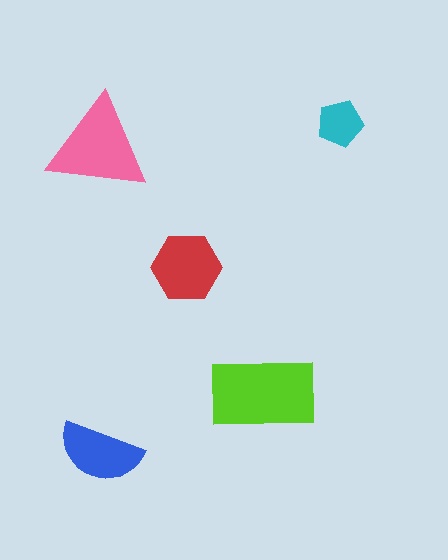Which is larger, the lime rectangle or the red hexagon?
The lime rectangle.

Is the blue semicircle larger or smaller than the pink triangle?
Smaller.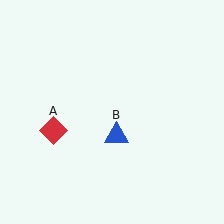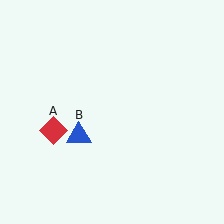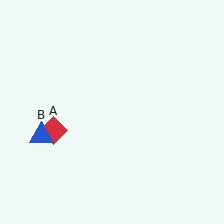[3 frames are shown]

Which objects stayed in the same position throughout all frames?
Red diamond (object A) remained stationary.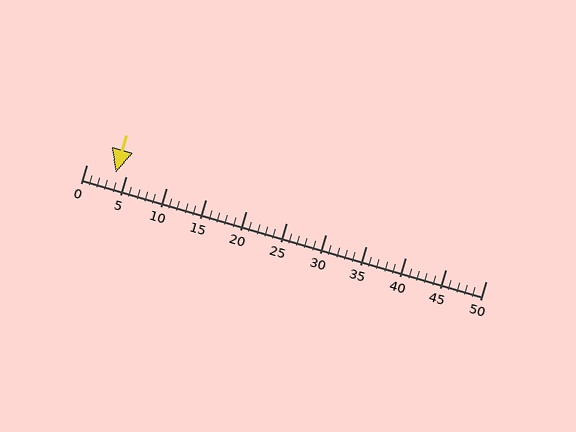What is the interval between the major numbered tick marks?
The major tick marks are spaced 5 units apart.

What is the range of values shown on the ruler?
The ruler shows values from 0 to 50.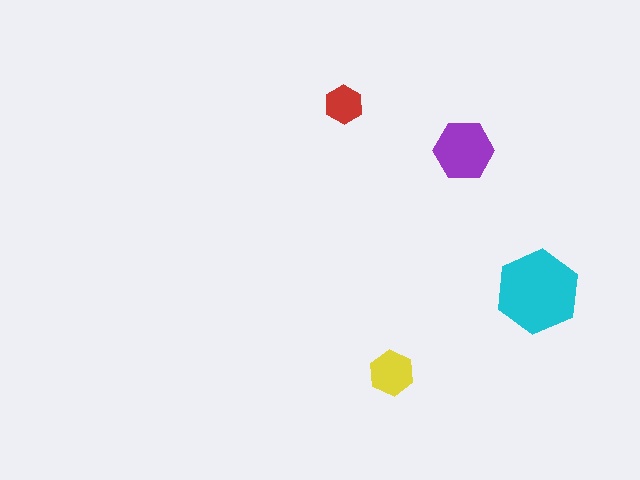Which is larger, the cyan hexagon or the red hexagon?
The cyan one.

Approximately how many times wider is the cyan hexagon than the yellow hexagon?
About 2 times wider.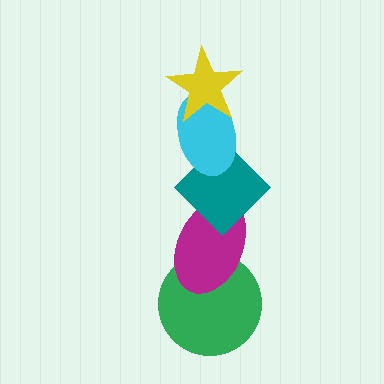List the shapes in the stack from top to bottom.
From top to bottom: the yellow star, the cyan ellipse, the teal diamond, the magenta ellipse, the green circle.